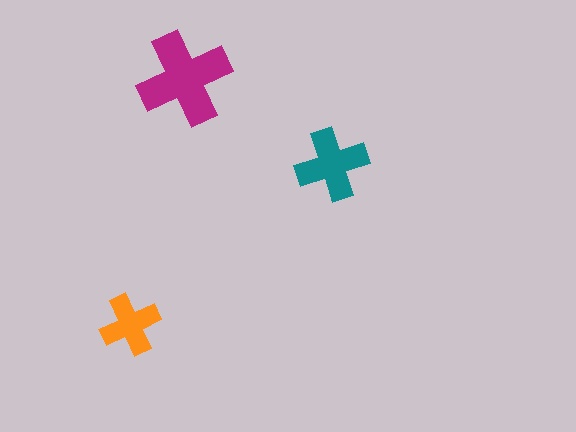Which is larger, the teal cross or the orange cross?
The teal one.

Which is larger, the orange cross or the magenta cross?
The magenta one.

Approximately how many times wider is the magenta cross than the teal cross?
About 1.5 times wider.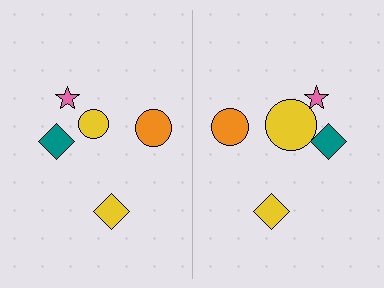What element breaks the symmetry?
The yellow circle on the right side has a different size than its mirror counterpart.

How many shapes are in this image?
There are 10 shapes in this image.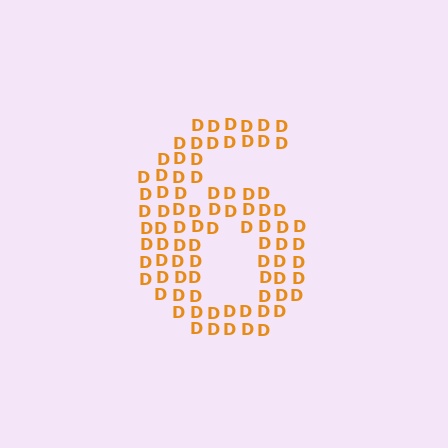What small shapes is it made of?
It is made of small letter D's.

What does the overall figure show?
The overall figure shows the digit 6.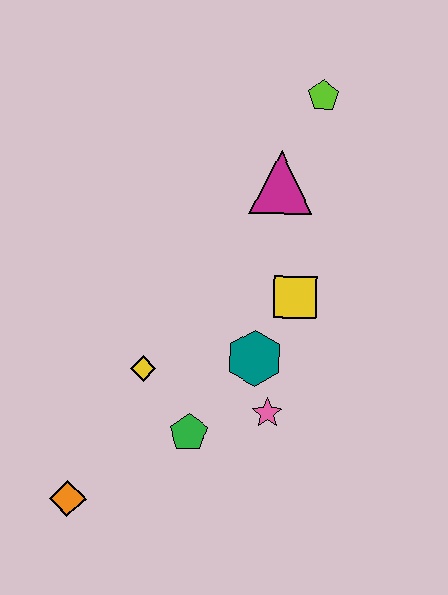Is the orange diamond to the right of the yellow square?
No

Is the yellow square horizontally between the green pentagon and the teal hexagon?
No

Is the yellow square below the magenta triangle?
Yes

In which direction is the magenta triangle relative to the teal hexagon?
The magenta triangle is above the teal hexagon.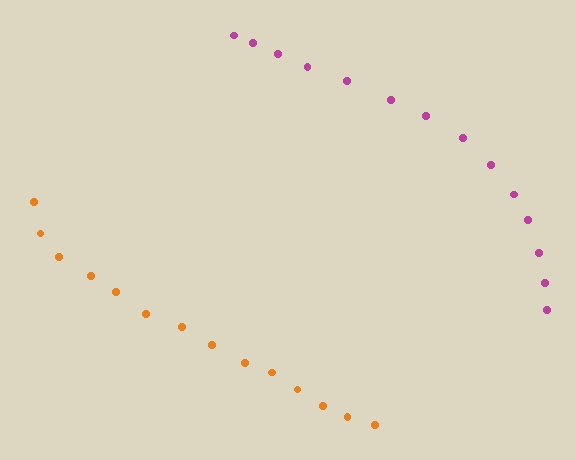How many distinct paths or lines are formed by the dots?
There are 2 distinct paths.